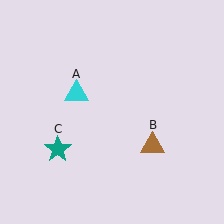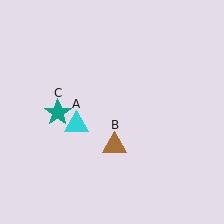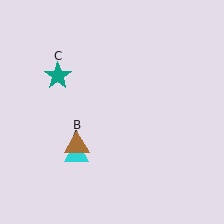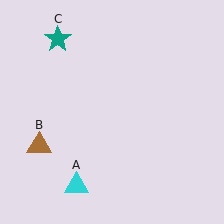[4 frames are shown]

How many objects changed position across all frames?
3 objects changed position: cyan triangle (object A), brown triangle (object B), teal star (object C).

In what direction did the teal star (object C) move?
The teal star (object C) moved up.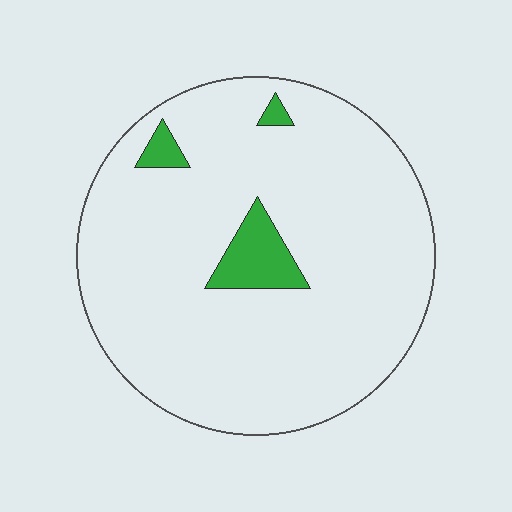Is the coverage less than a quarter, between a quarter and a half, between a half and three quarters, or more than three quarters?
Less than a quarter.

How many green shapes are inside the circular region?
3.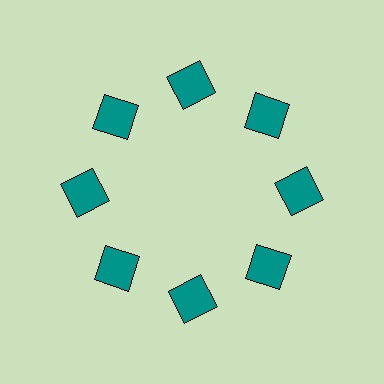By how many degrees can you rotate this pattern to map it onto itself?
The pattern maps onto itself every 45 degrees of rotation.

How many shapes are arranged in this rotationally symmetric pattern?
There are 8 shapes, arranged in 8 groups of 1.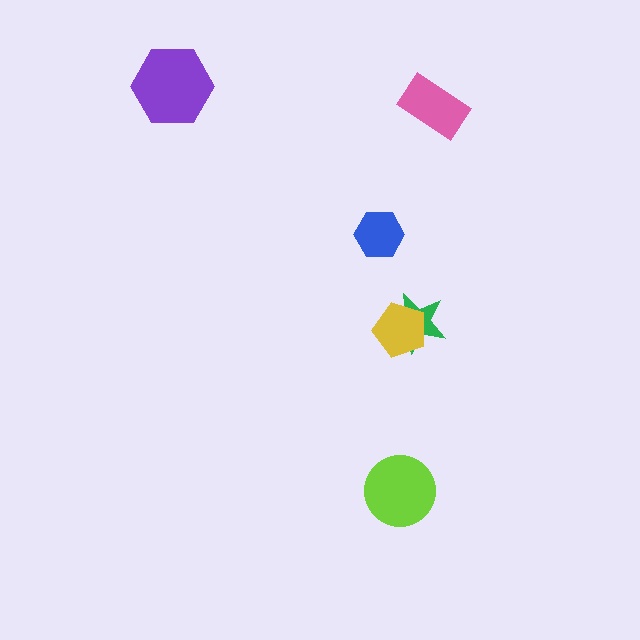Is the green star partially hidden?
Yes, it is partially covered by another shape.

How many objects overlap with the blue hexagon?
0 objects overlap with the blue hexagon.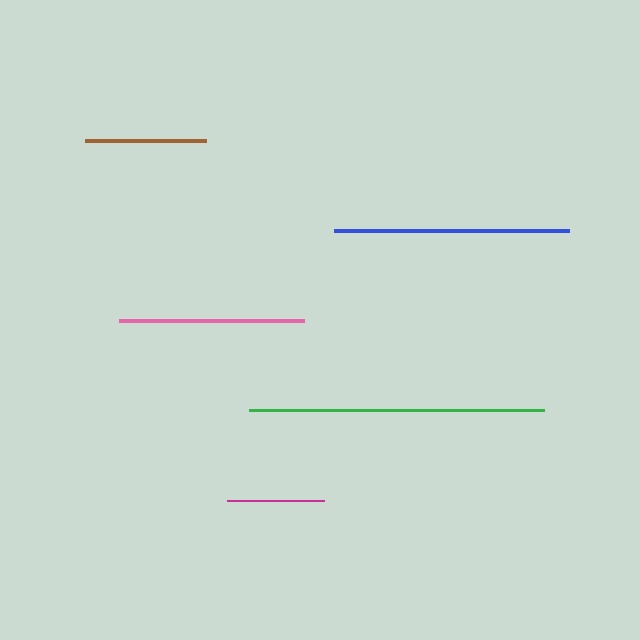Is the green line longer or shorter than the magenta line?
The green line is longer than the magenta line.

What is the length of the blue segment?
The blue segment is approximately 236 pixels long.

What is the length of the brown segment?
The brown segment is approximately 122 pixels long.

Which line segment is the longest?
The green line is the longest at approximately 295 pixels.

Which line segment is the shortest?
The magenta line is the shortest at approximately 98 pixels.